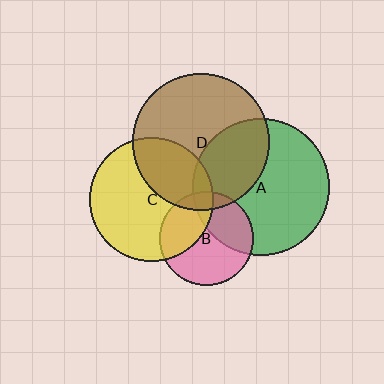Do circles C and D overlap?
Yes.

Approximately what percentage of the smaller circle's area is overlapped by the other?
Approximately 35%.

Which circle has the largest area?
Circle A (green).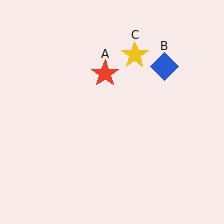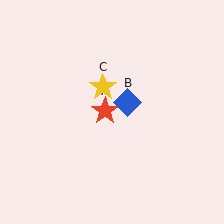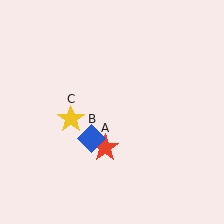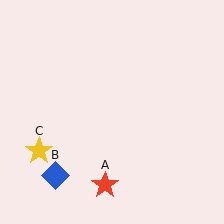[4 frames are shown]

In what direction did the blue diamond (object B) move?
The blue diamond (object B) moved down and to the left.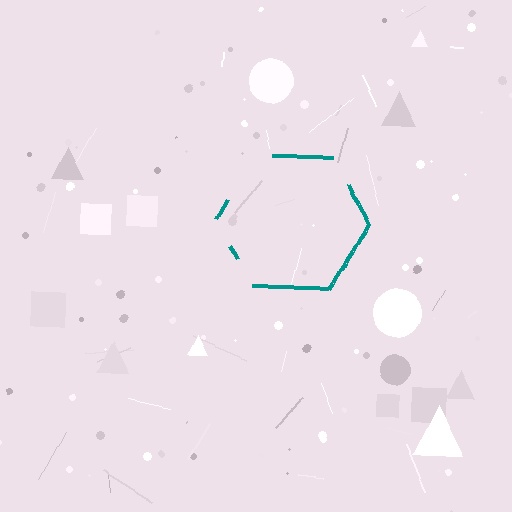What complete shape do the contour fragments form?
The contour fragments form a hexagon.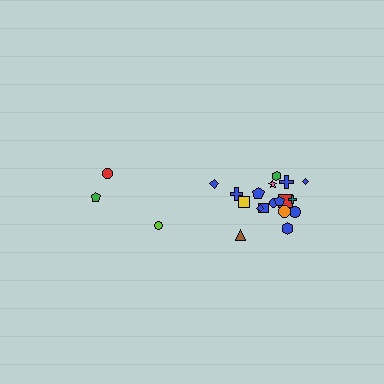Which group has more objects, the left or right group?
The right group.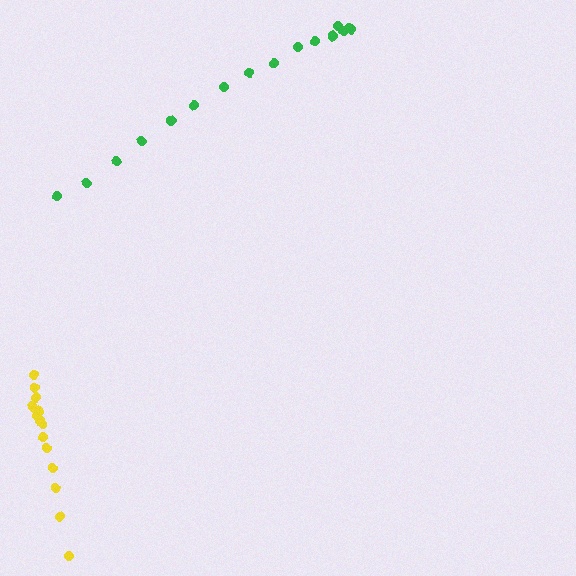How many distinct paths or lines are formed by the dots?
There are 2 distinct paths.